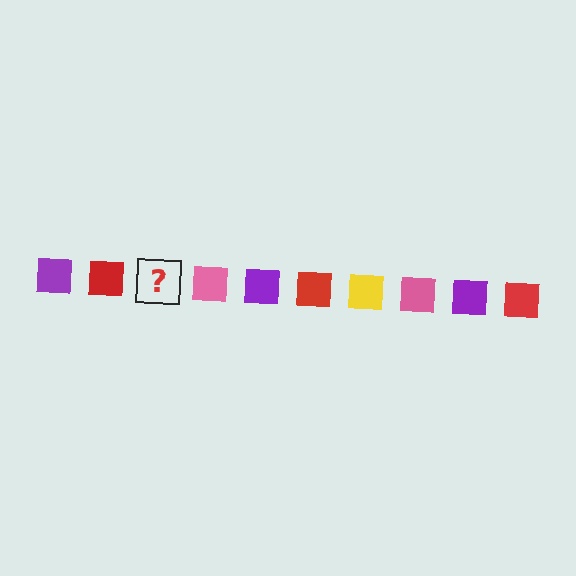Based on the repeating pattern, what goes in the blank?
The blank should be a yellow square.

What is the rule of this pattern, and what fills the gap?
The rule is that the pattern cycles through purple, red, yellow, pink squares. The gap should be filled with a yellow square.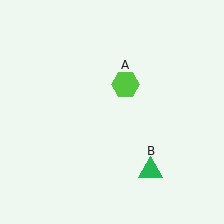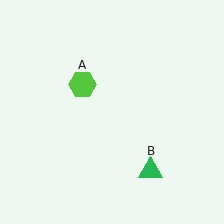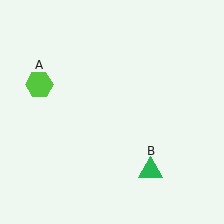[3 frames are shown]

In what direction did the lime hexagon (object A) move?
The lime hexagon (object A) moved left.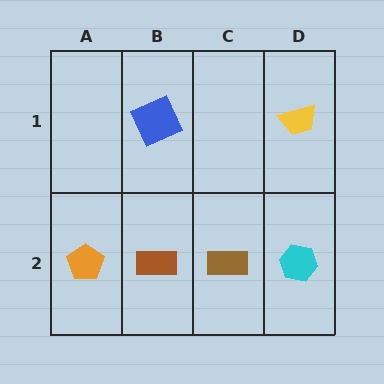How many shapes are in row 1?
2 shapes.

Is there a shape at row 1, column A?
No, that cell is empty.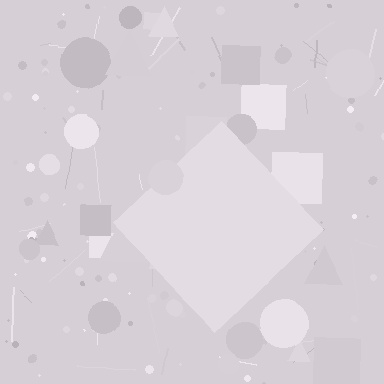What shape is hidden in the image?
A diamond is hidden in the image.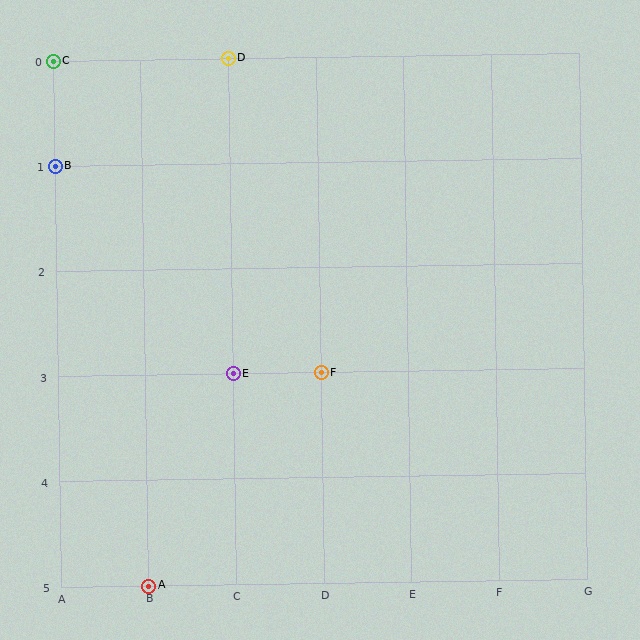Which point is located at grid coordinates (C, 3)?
Point E is at (C, 3).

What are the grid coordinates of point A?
Point A is at grid coordinates (B, 5).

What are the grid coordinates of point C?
Point C is at grid coordinates (A, 0).